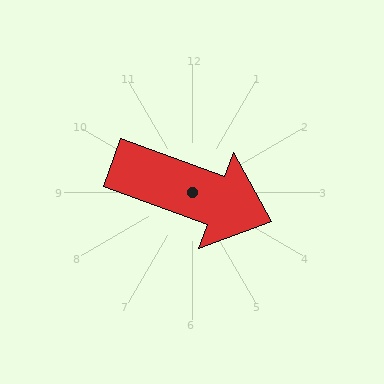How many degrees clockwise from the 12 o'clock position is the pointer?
Approximately 110 degrees.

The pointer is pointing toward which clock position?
Roughly 4 o'clock.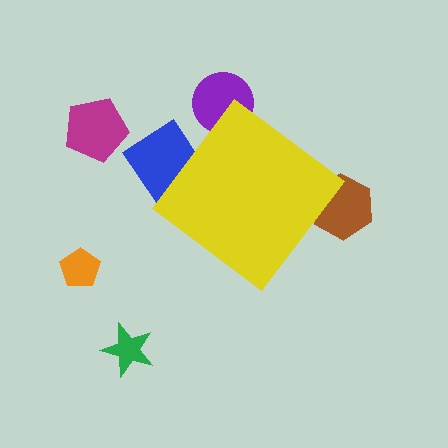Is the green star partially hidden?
No, the green star is fully visible.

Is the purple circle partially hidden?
Yes, the purple circle is partially hidden behind the yellow diamond.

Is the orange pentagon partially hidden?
No, the orange pentagon is fully visible.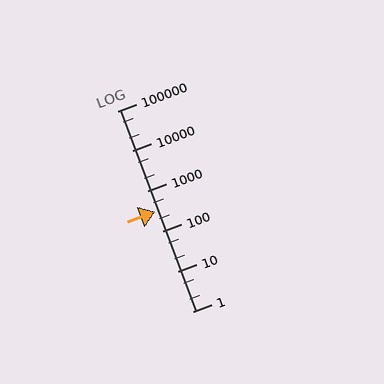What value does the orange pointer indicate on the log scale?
The pointer indicates approximately 310.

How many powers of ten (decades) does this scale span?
The scale spans 5 decades, from 1 to 100000.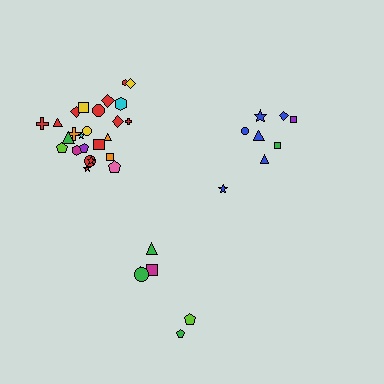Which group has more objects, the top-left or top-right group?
The top-left group.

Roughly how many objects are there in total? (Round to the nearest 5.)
Roughly 40 objects in total.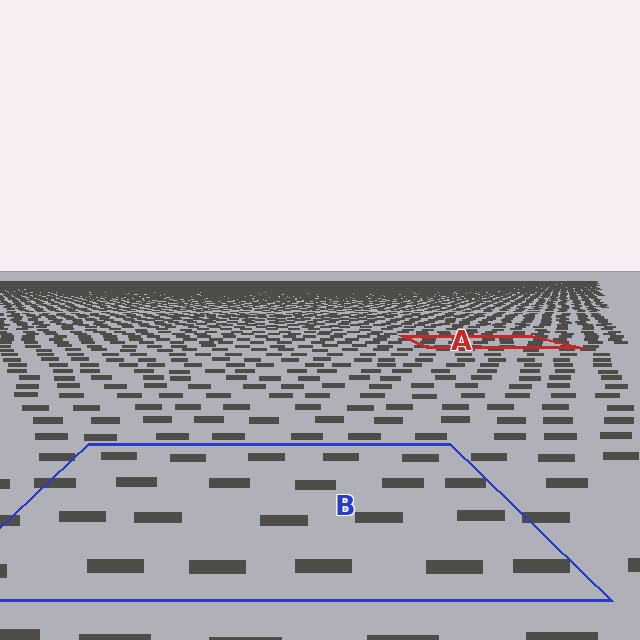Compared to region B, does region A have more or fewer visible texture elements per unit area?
Region A has more texture elements per unit area — they are packed more densely because it is farther away.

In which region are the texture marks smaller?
The texture marks are smaller in region A, because it is farther away.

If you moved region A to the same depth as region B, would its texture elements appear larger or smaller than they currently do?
They would appear larger. At a closer depth, the same texture elements are projected at a bigger on-screen size.